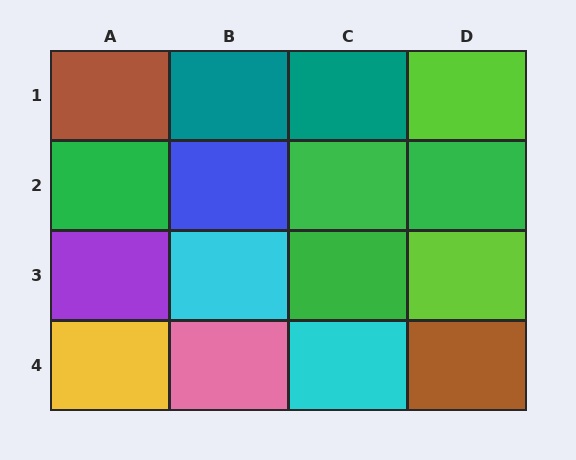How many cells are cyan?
2 cells are cyan.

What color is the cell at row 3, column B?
Cyan.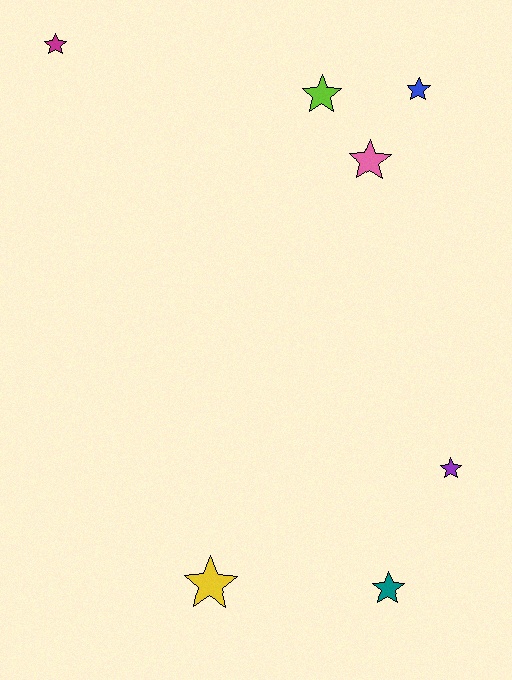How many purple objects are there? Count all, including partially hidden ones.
There is 1 purple object.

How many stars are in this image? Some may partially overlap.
There are 7 stars.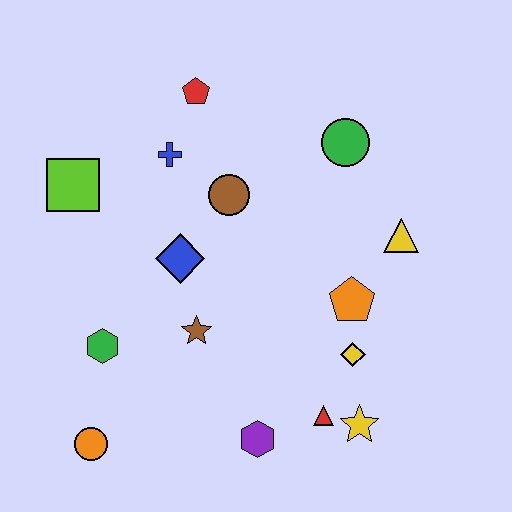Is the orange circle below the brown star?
Yes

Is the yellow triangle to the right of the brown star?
Yes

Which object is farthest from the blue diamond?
The yellow star is farthest from the blue diamond.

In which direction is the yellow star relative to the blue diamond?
The yellow star is to the right of the blue diamond.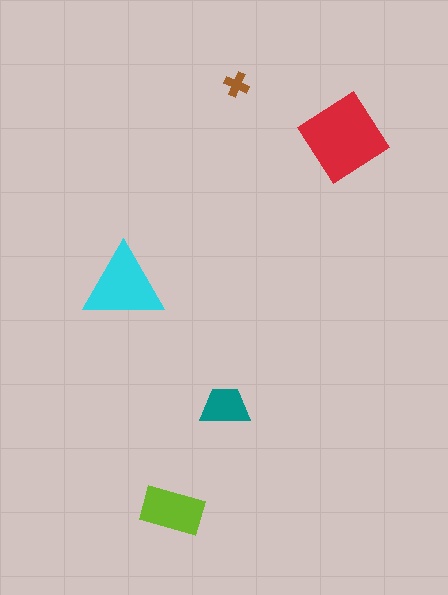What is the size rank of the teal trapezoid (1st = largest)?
4th.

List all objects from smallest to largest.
The brown cross, the teal trapezoid, the lime rectangle, the cyan triangle, the red diamond.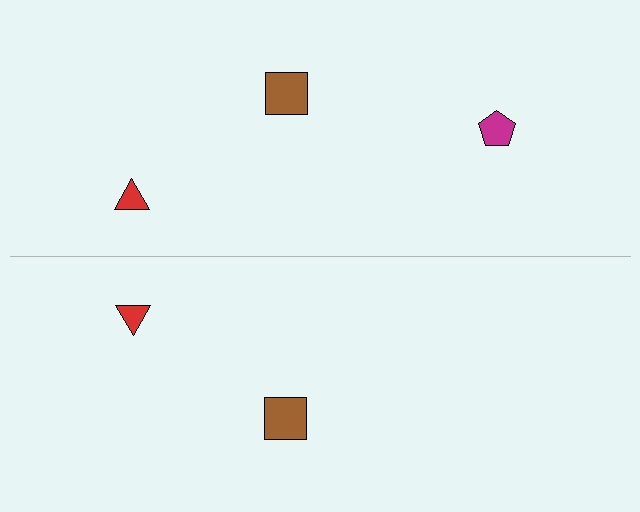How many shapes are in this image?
There are 5 shapes in this image.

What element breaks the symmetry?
A magenta pentagon is missing from the bottom side.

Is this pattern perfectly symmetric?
No, the pattern is not perfectly symmetric. A magenta pentagon is missing from the bottom side.